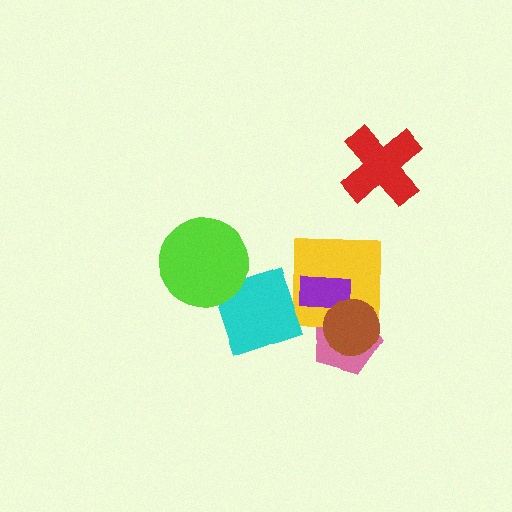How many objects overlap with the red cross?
0 objects overlap with the red cross.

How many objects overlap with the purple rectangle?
3 objects overlap with the purple rectangle.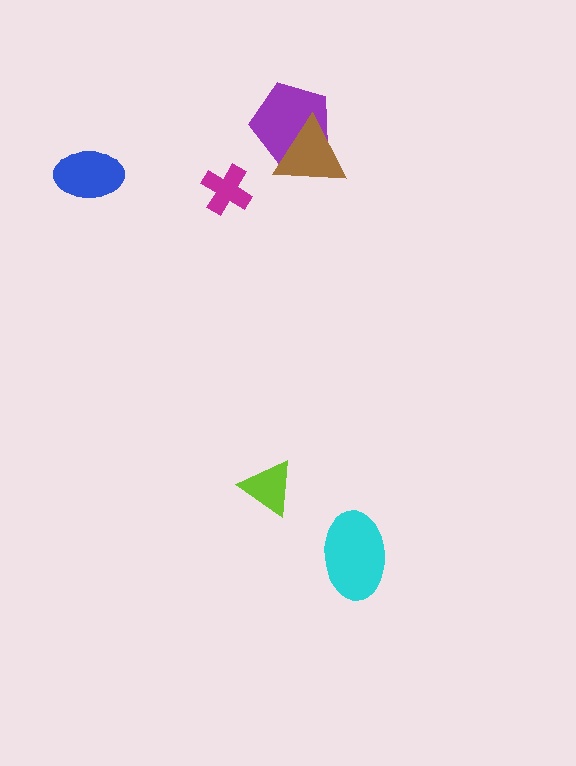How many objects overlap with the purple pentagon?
1 object overlaps with the purple pentagon.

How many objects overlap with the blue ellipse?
0 objects overlap with the blue ellipse.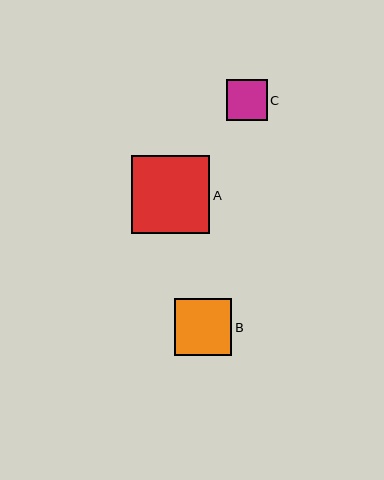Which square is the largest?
Square A is the largest with a size of approximately 78 pixels.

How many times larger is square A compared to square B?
Square A is approximately 1.4 times the size of square B.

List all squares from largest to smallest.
From largest to smallest: A, B, C.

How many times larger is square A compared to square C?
Square A is approximately 1.9 times the size of square C.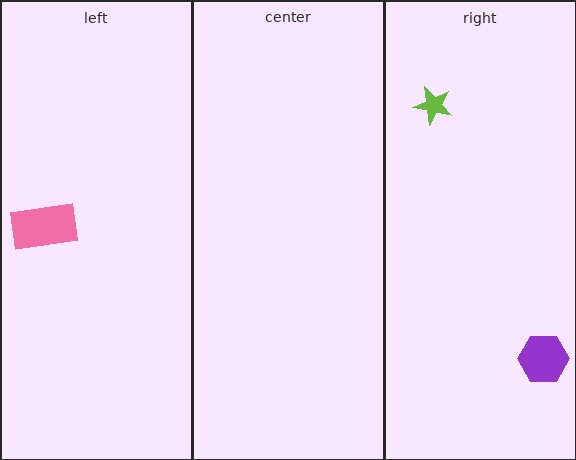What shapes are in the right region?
The purple hexagon, the lime star.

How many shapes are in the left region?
1.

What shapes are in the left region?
The pink rectangle.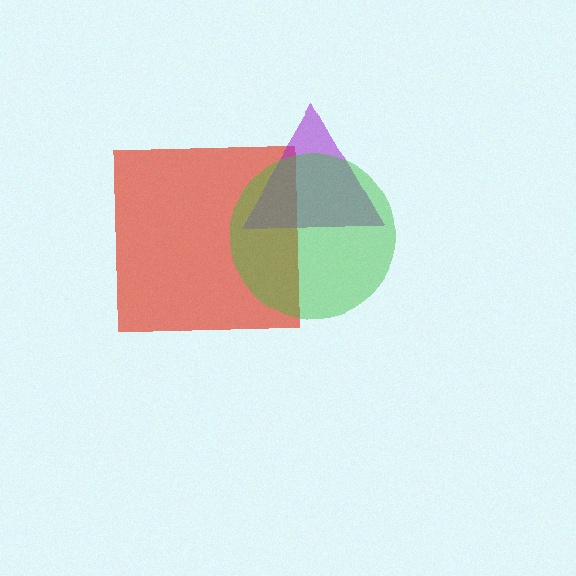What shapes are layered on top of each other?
The layered shapes are: a red square, a purple triangle, a green circle.